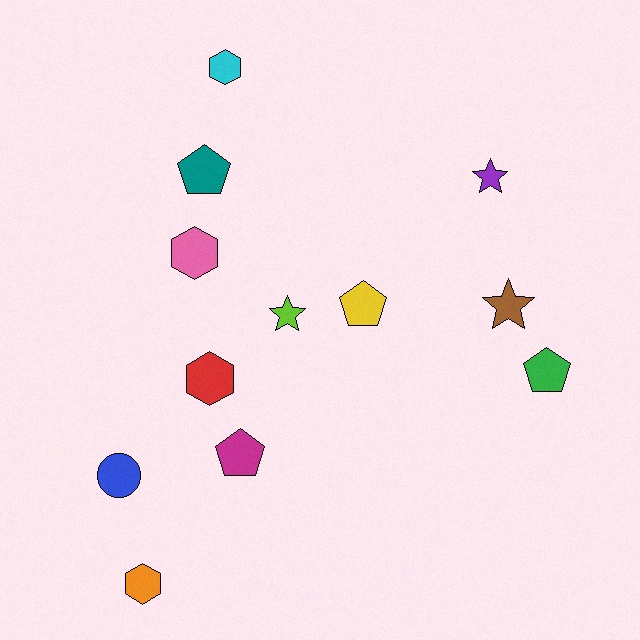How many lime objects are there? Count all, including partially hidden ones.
There is 1 lime object.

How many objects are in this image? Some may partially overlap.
There are 12 objects.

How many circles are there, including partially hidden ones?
There is 1 circle.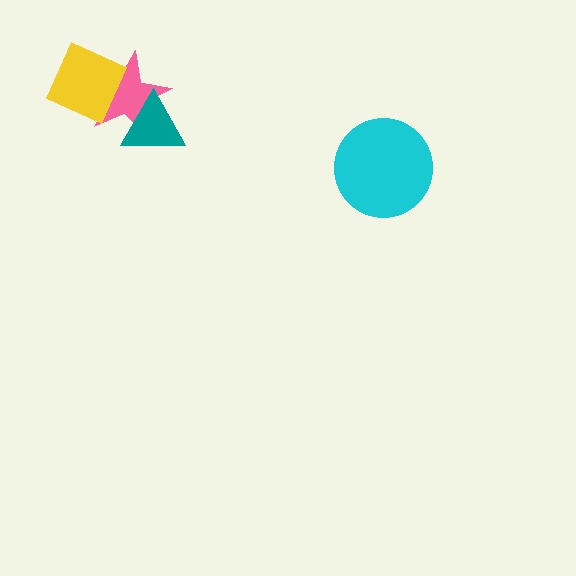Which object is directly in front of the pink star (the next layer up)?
The teal triangle is directly in front of the pink star.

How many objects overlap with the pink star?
2 objects overlap with the pink star.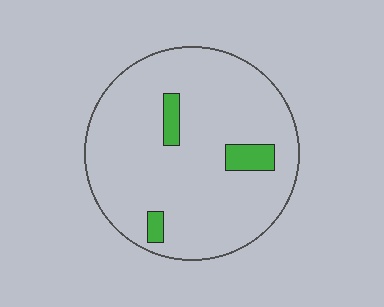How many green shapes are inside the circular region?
3.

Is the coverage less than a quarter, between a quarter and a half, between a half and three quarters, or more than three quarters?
Less than a quarter.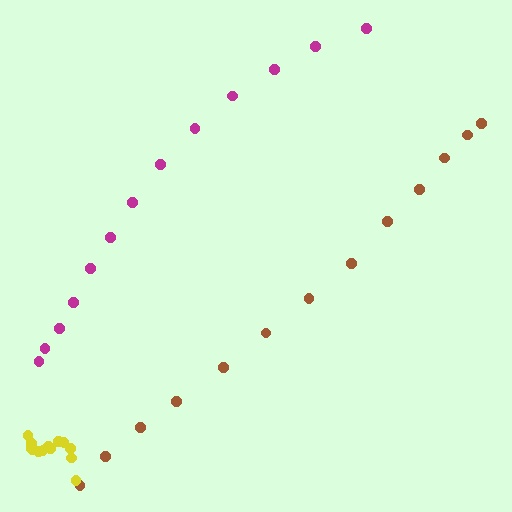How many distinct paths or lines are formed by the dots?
There are 3 distinct paths.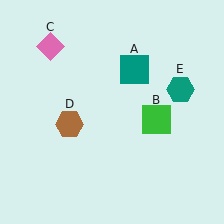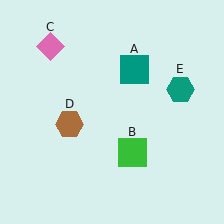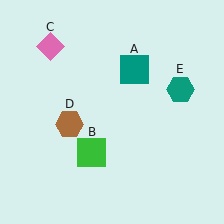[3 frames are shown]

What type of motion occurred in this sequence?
The green square (object B) rotated clockwise around the center of the scene.